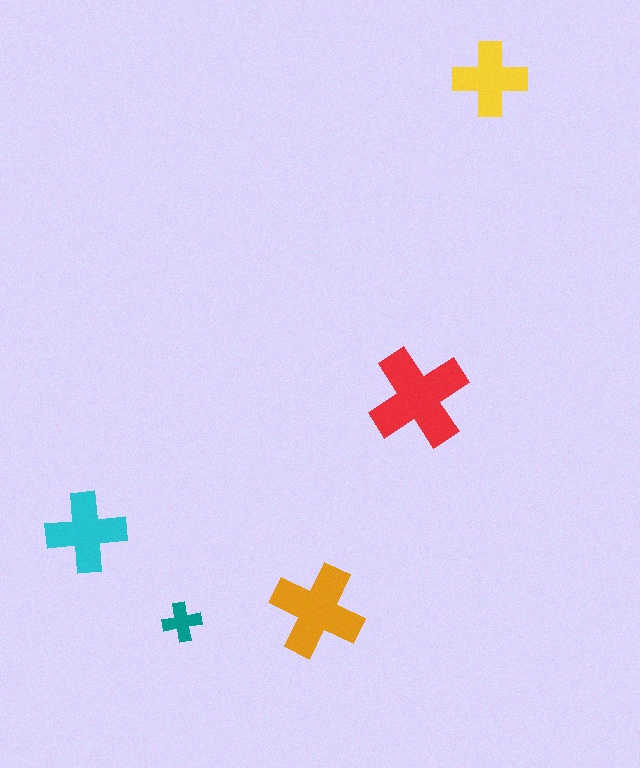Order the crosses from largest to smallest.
the red one, the orange one, the cyan one, the yellow one, the teal one.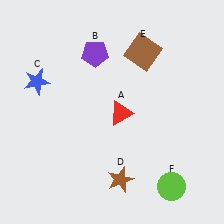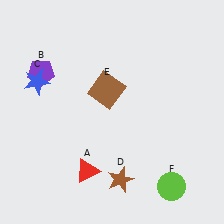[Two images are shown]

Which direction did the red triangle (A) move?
The red triangle (A) moved down.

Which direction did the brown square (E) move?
The brown square (E) moved down.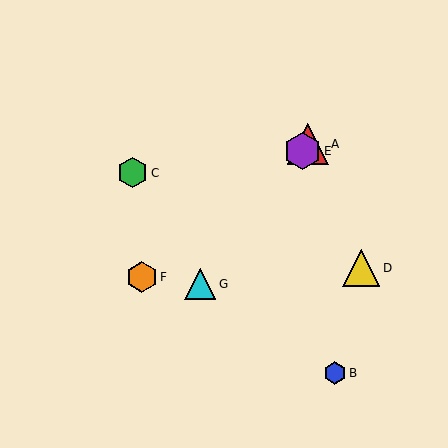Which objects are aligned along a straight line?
Objects A, E, G are aligned along a straight line.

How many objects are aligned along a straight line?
3 objects (A, E, G) are aligned along a straight line.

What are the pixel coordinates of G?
Object G is at (200, 284).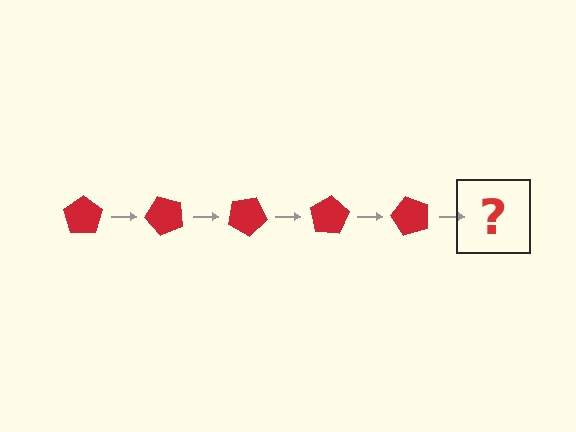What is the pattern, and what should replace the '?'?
The pattern is that the pentagon rotates 50 degrees each step. The '?' should be a red pentagon rotated 250 degrees.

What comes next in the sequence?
The next element should be a red pentagon rotated 250 degrees.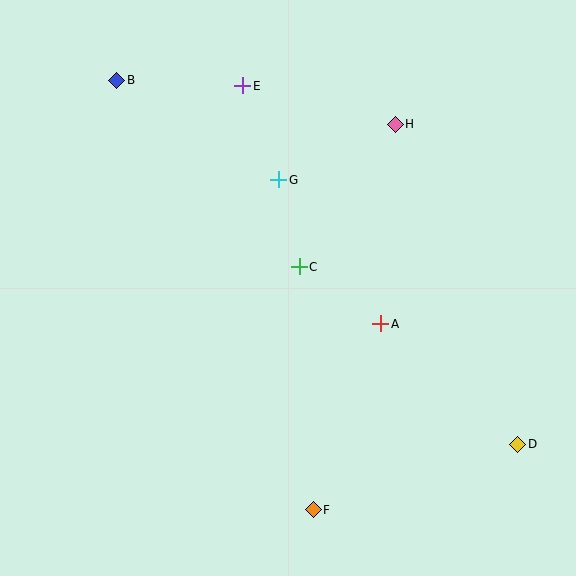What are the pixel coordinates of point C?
Point C is at (299, 267).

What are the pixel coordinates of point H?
Point H is at (395, 124).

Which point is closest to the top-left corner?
Point B is closest to the top-left corner.